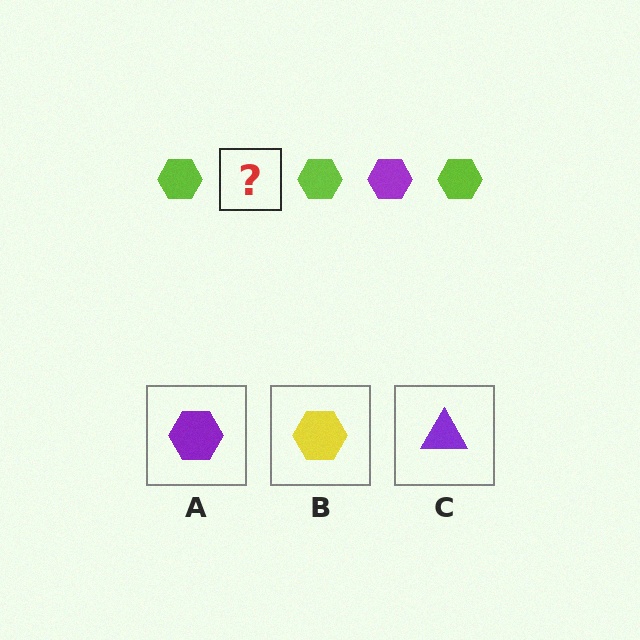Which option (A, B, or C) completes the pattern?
A.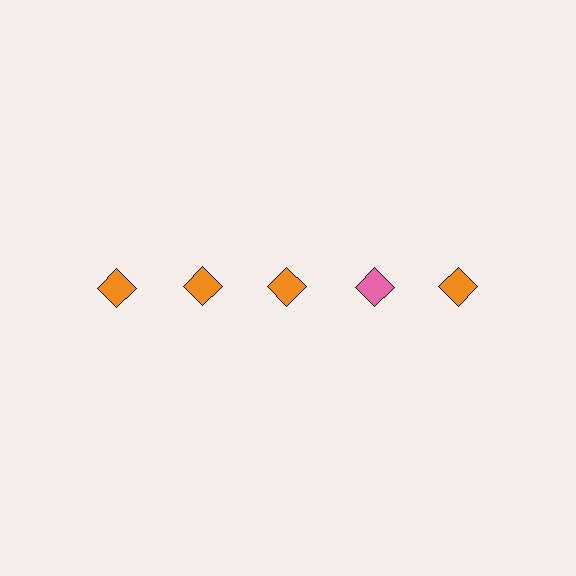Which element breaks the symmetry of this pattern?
The pink diamond in the top row, second from right column breaks the symmetry. All other shapes are orange diamonds.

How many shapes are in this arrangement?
There are 5 shapes arranged in a grid pattern.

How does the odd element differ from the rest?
It has a different color: pink instead of orange.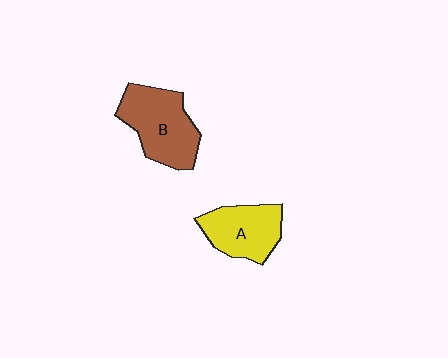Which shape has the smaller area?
Shape A (yellow).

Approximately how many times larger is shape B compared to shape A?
Approximately 1.3 times.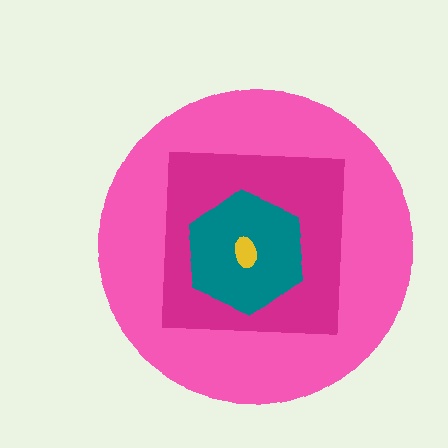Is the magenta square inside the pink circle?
Yes.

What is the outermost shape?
The pink circle.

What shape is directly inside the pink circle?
The magenta square.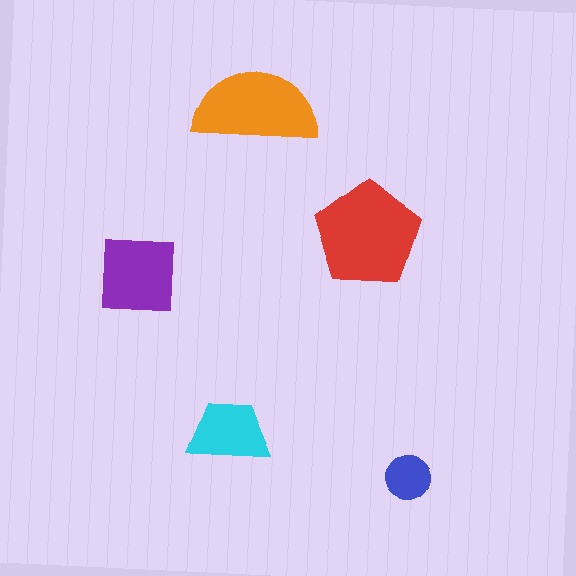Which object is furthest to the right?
The blue circle is rightmost.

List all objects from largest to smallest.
The red pentagon, the orange semicircle, the purple square, the cyan trapezoid, the blue circle.